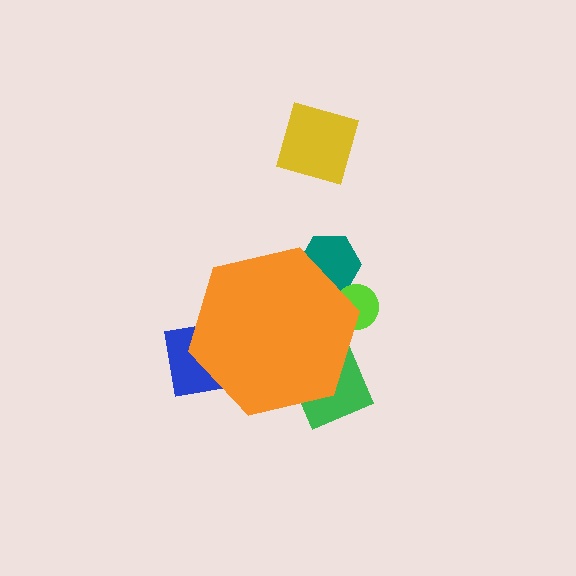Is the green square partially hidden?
Yes, the green square is partially hidden behind the orange hexagon.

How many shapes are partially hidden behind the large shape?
4 shapes are partially hidden.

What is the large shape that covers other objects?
An orange hexagon.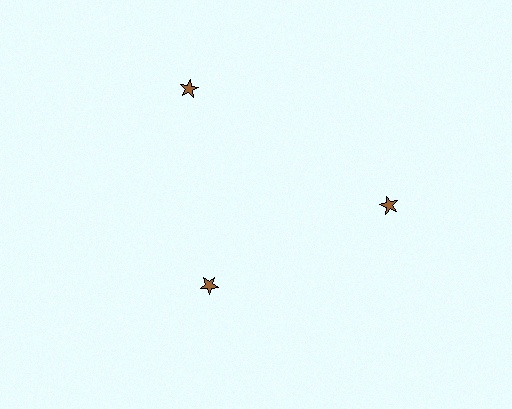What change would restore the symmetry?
The symmetry would be restored by moving it outward, back onto the ring so that all 3 stars sit at equal angles and equal distance from the center.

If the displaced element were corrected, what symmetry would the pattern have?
It would have 3-fold rotational symmetry — the pattern would map onto itself every 120 degrees.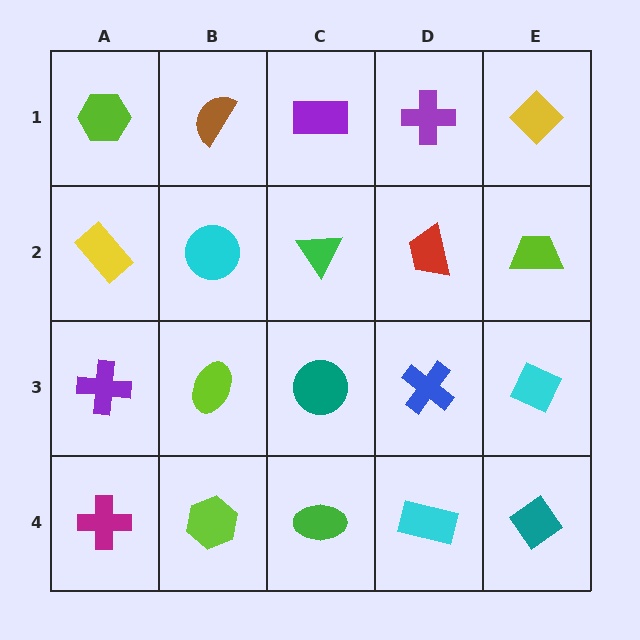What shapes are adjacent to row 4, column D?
A blue cross (row 3, column D), a green ellipse (row 4, column C), a teal diamond (row 4, column E).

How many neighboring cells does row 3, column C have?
4.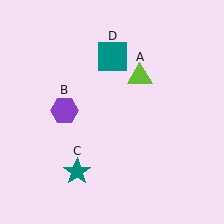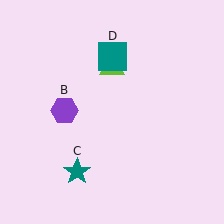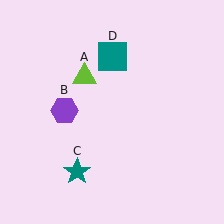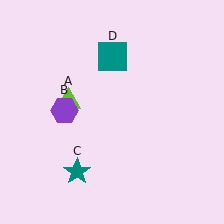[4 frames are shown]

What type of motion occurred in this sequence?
The lime triangle (object A) rotated counterclockwise around the center of the scene.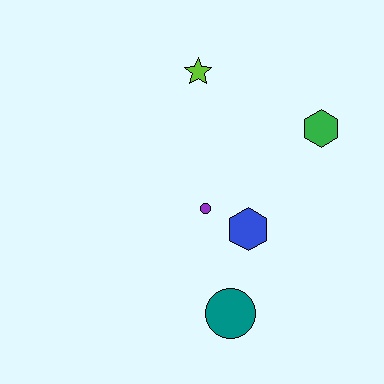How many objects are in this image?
There are 5 objects.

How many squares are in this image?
There are no squares.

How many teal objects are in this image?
There is 1 teal object.